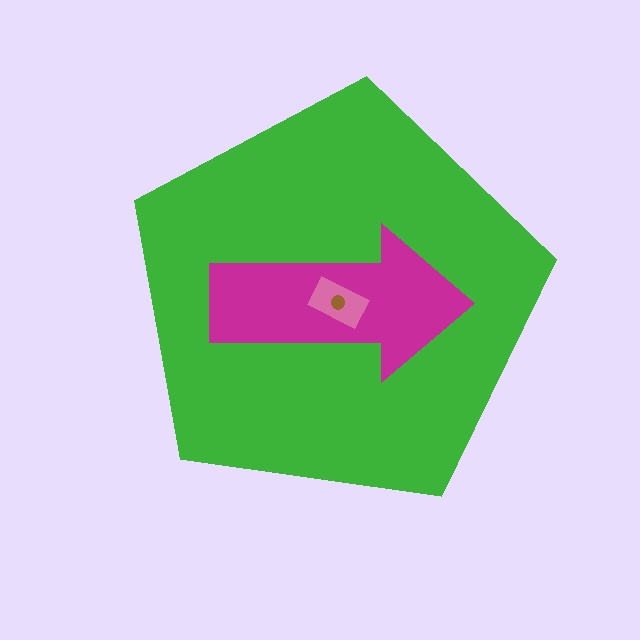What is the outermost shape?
The green pentagon.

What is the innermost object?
The brown circle.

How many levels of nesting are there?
4.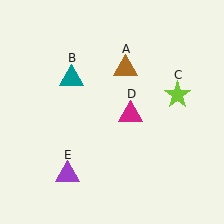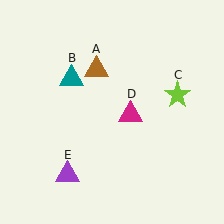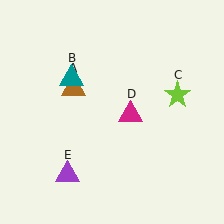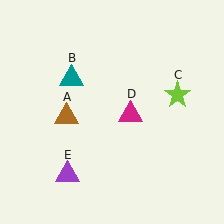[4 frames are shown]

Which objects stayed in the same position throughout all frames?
Teal triangle (object B) and lime star (object C) and magenta triangle (object D) and purple triangle (object E) remained stationary.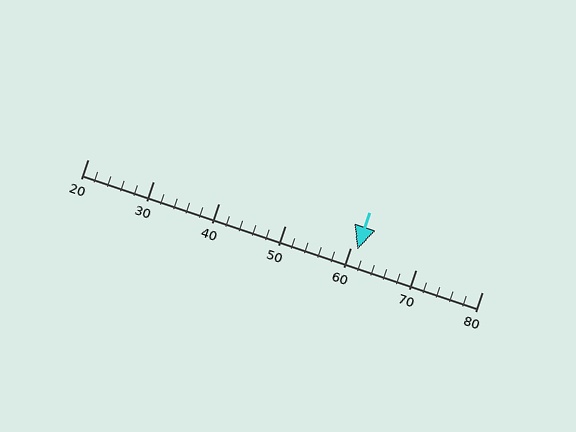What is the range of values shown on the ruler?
The ruler shows values from 20 to 80.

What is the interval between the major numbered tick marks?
The major tick marks are spaced 10 units apart.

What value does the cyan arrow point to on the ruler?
The cyan arrow points to approximately 61.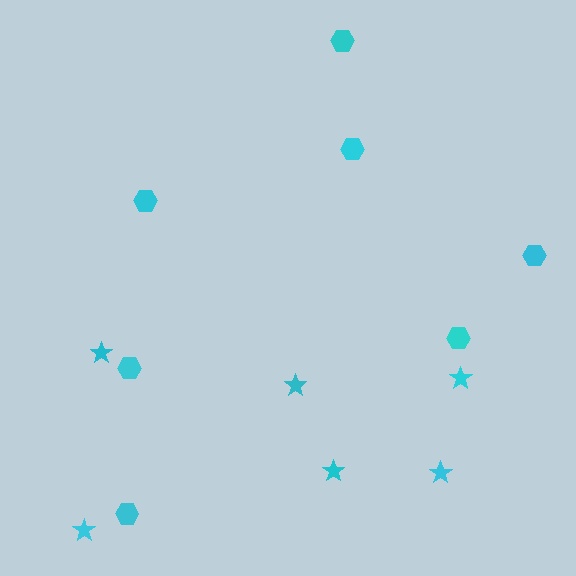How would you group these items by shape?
There are 2 groups: one group of stars (6) and one group of hexagons (7).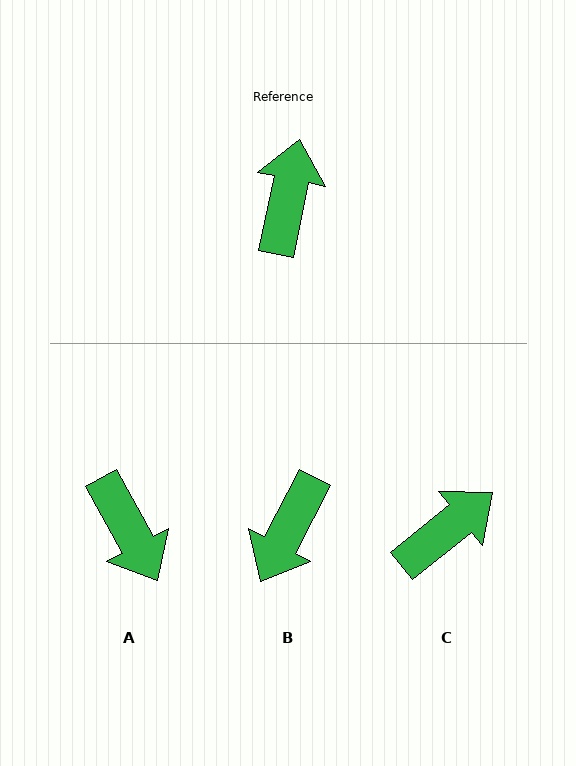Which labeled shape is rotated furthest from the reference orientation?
B, about 164 degrees away.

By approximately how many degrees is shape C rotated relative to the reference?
Approximately 39 degrees clockwise.